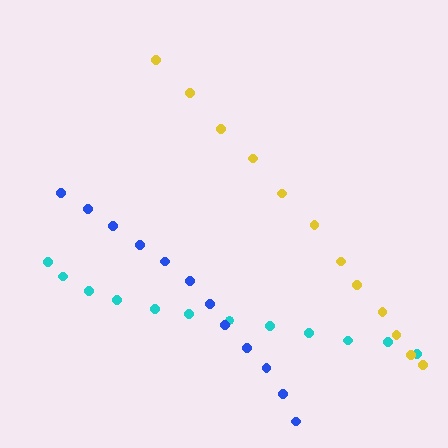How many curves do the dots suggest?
There are 3 distinct paths.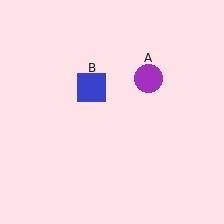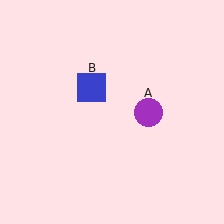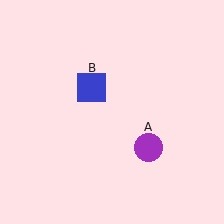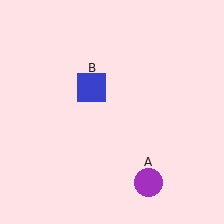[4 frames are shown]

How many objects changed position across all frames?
1 object changed position: purple circle (object A).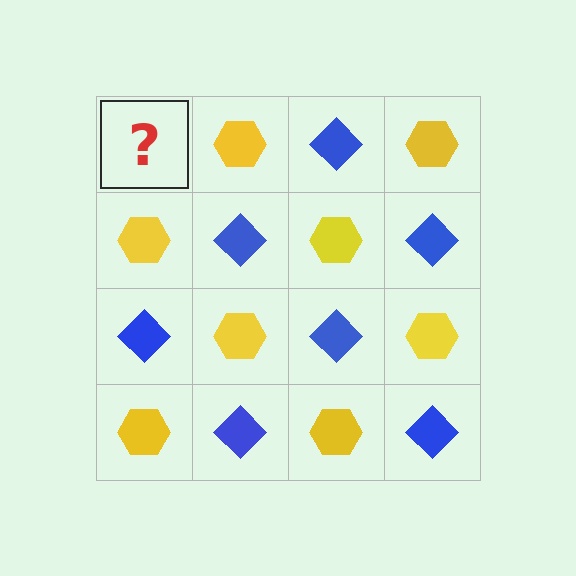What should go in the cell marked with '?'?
The missing cell should contain a blue diamond.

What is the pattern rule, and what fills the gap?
The rule is that it alternates blue diamond and yellow hexagon in a checkerboard pattern. The gap should be filled with a blue diamond.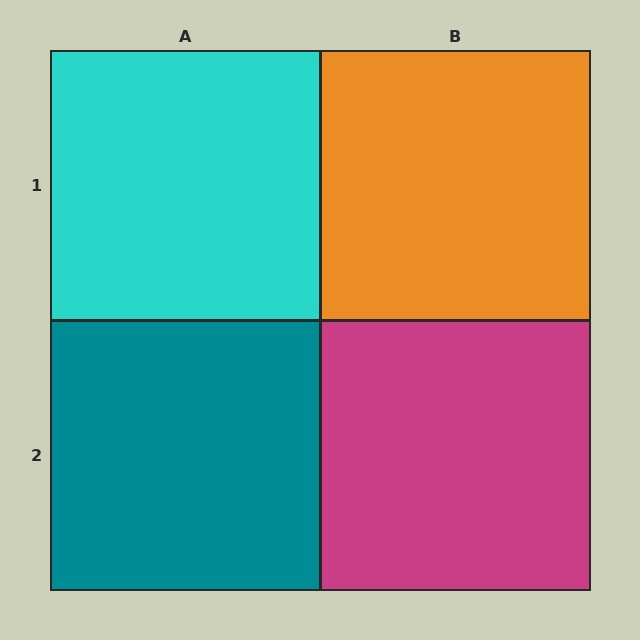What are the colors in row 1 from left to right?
Cyan, orange.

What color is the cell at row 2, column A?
Teal.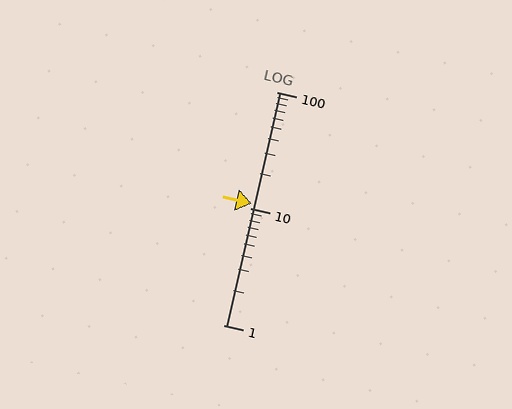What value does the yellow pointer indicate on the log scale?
The pointer indicates approximately 11.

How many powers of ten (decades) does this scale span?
The scale spans 2 decades, from 1 to 100.